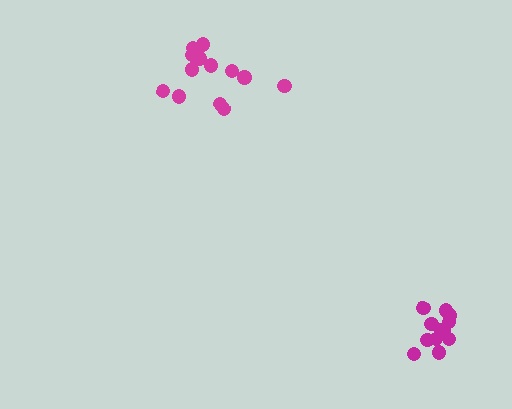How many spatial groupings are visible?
There are 2 spatial groupings.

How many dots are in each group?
Group 1: 13 dots, Group 2: 12 dots (25 total).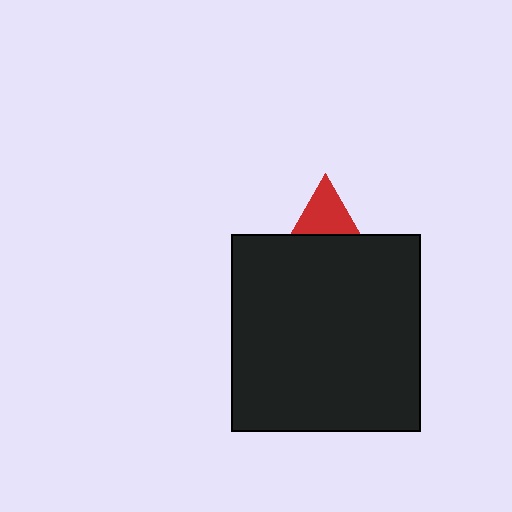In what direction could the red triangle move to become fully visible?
The red triangle could move up. That would shift it out from behind the black rectangle entirely.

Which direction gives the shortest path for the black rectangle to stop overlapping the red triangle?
Moving down gives the shortest separation.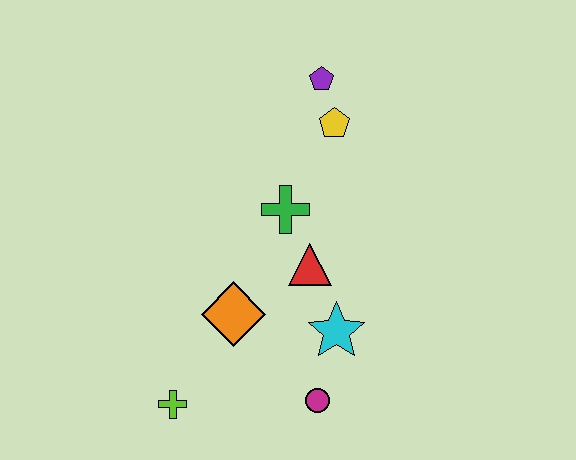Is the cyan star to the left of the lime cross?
No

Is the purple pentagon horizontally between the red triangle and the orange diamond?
No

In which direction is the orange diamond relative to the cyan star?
The orange diamond is to the left of the cyan star.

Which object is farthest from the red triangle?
The lime cross is farthest from the red triangle.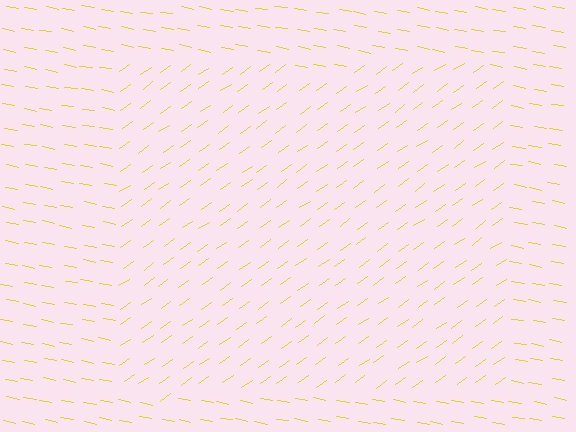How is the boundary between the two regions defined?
The boundary is defined purely by a change in line orientation (approximately 45 degrees difference). All lines are the same color and thickness.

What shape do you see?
I see a rectangle.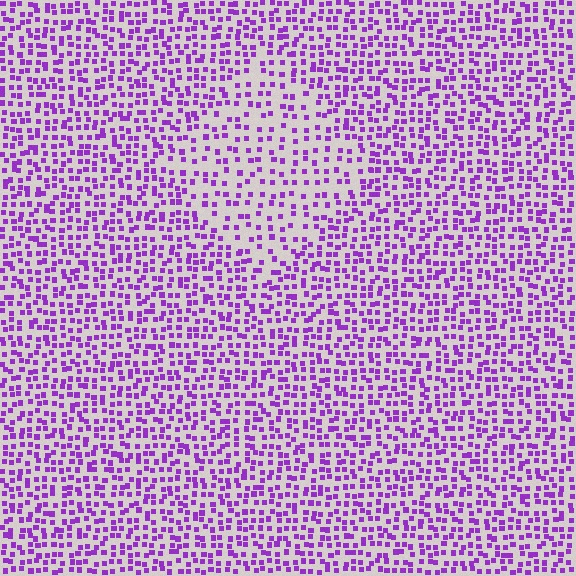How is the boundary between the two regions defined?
The boundary is defined by a change in element density (approximately 1.8x ratio). All elements are the same color, size, and shape.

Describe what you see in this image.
The image contains small purple elements arranged at two different densities. A diamond-shaped region is visible where the elements are less densely packed than the surrounding area.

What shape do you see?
I see a diamond.